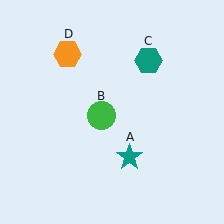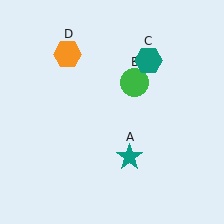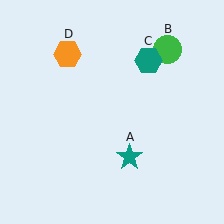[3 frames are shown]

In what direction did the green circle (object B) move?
The green circle (object B) moved up and to the right.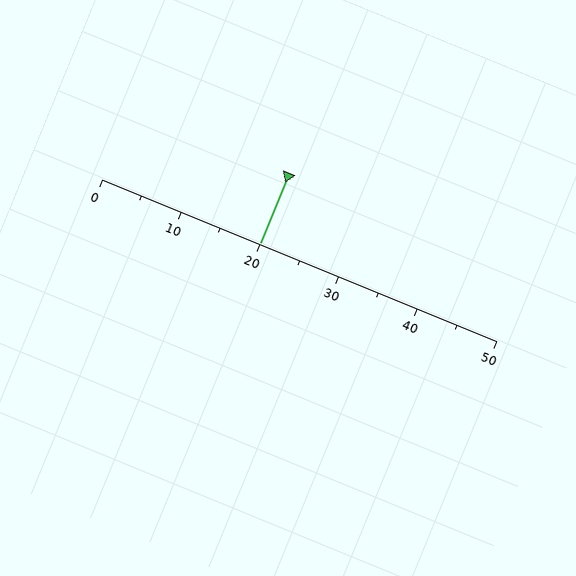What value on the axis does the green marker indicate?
The marker indicates approximately 20.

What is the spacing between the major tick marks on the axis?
The major ticks are spaced 10 apart.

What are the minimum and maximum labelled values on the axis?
The axis runs from 0 to 50.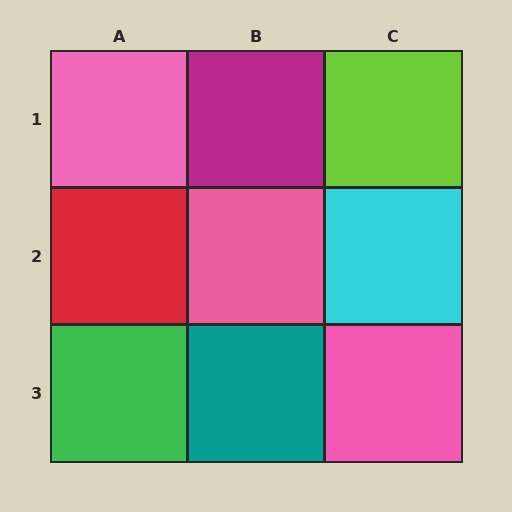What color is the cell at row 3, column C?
Pink.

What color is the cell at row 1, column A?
Pink.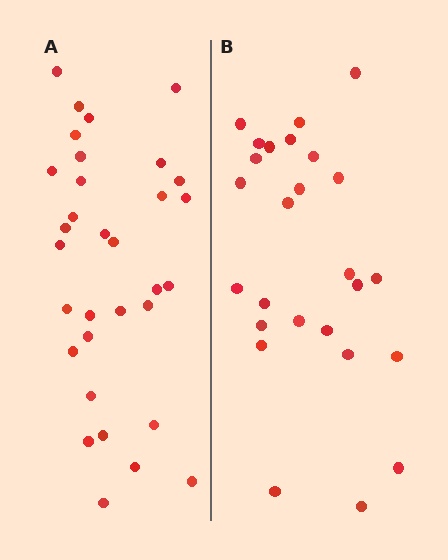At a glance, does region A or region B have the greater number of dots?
Region A (the left region) has more dots.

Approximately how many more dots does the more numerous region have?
Region A has about 6 more dots than region B.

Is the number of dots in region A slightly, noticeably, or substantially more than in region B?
Region A has only slightly more — the two regions are fairly close. The ratio is roughly 1.2 to 1.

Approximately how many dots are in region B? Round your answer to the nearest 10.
About 30 dots. (The exact count is 26, which rounds to 30.)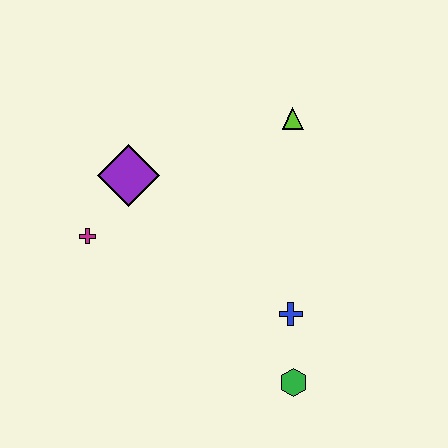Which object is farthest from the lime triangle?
The green hexagon is farthest from the lime triangle.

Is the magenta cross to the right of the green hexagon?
No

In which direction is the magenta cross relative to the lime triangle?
The magenta cross is to the left of the lime triangle.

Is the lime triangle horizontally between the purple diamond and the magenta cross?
No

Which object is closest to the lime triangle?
The purple diamond is closest to the lime triangle.